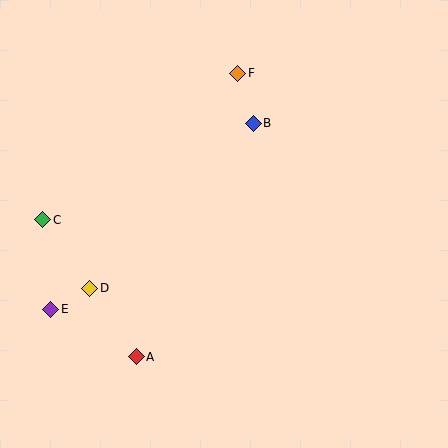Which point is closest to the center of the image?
Point B at (253, 123) is closest to the center.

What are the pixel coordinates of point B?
Point B is at (253, 123).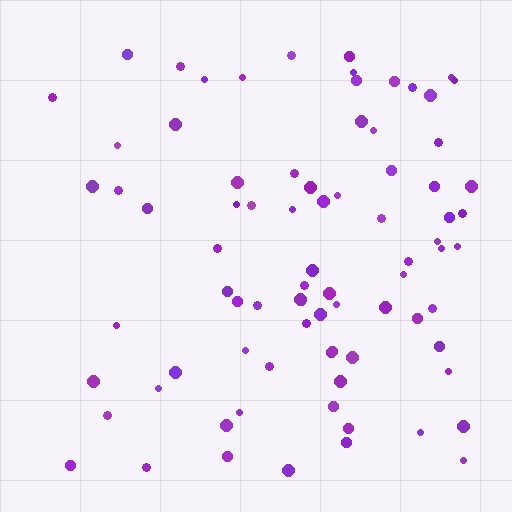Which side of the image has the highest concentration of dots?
The right.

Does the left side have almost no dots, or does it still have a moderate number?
Still a moderate number, just noticeably fewer than the right.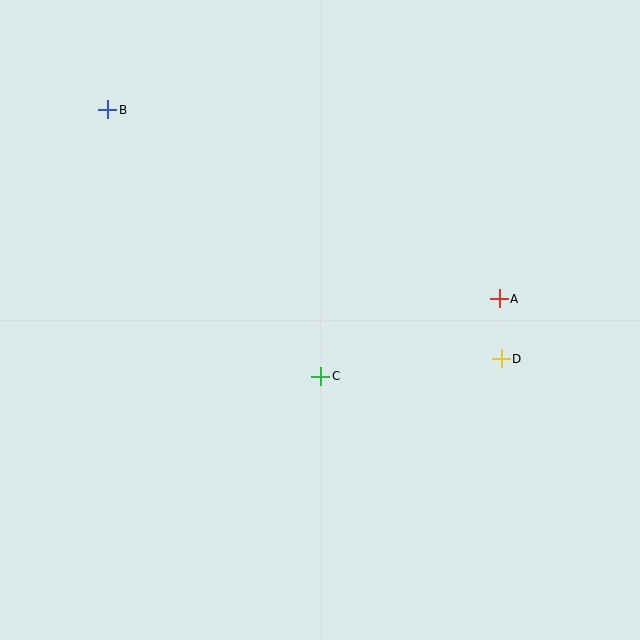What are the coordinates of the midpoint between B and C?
The midpoint between B and C is at (214, 243).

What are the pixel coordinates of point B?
Point B is at (108, 110).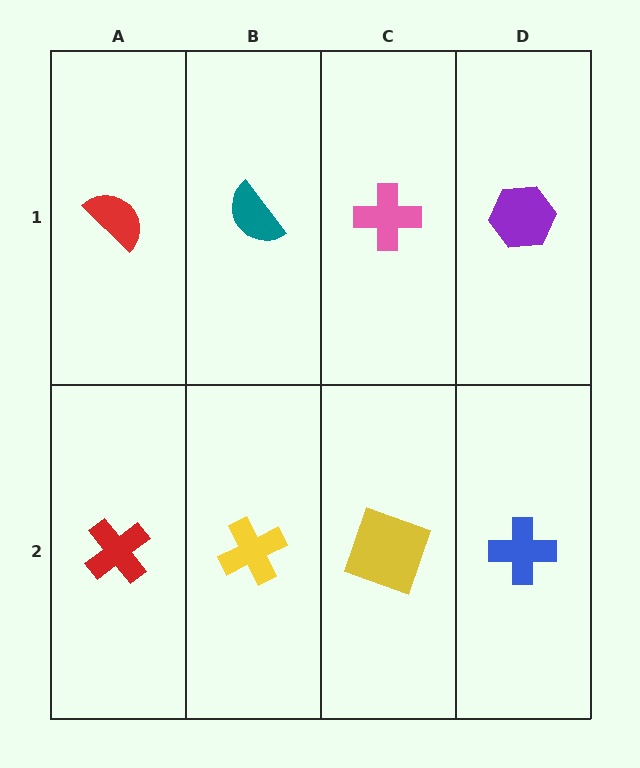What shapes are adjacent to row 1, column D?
A blue cross (row 2, column D), a pink cross (row 1, column C).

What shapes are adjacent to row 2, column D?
A purple hexagon (row 1, column D), a yellow square (row 2, column C).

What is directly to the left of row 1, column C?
A teal semicircle.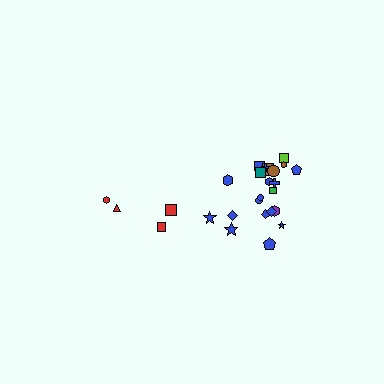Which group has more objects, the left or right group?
The right group.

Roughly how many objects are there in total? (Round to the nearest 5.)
Roughly 25 objects in total.